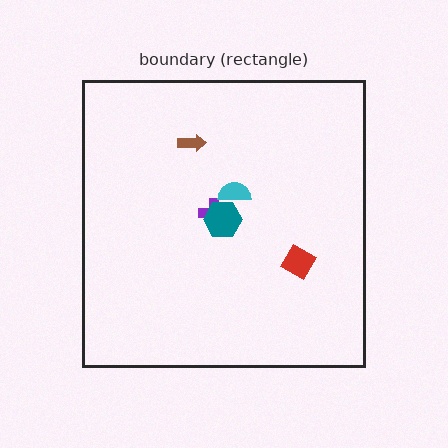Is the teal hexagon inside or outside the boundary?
Inside.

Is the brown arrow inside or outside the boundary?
Inside.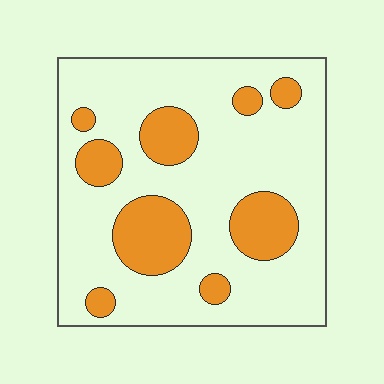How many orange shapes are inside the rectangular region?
9.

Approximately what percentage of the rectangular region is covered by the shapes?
Approximately 25%.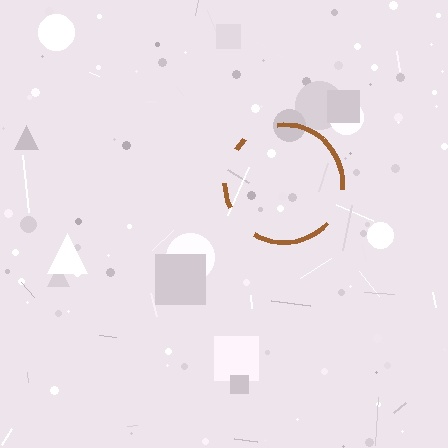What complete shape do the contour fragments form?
The contour fragments form a circle.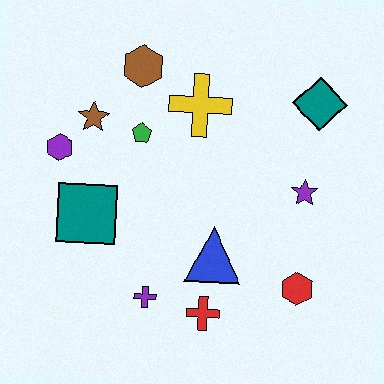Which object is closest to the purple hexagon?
The brown star is closest to the purple hexagon.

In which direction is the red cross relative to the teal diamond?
The red cross is below the teal diamond.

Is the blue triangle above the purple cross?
Yes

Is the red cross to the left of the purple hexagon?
No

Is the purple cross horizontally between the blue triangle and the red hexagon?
No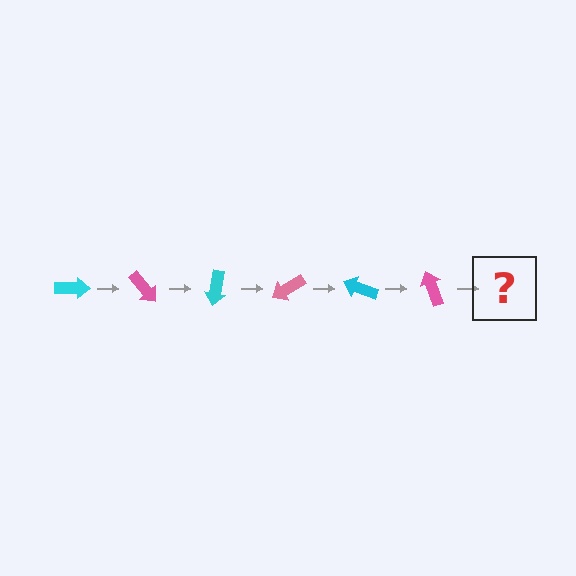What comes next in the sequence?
The next element should be a cyan arrow, rotated 300 degrees from the start.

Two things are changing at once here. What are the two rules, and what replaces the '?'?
The two rules are that it rotates 50 degrees each step and the color cycles through cyan and pink. The '?' should be a cyan arrow, rotated 300 degrees from the start.